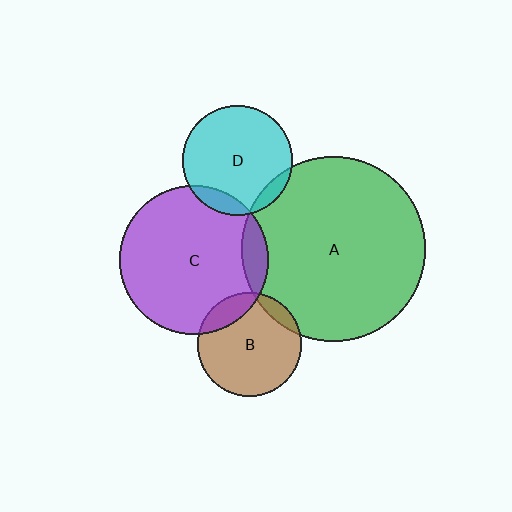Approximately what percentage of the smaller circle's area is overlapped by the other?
Approximately 10%.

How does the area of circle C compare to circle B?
Approximately 2.1 times.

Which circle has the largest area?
Circle A (green).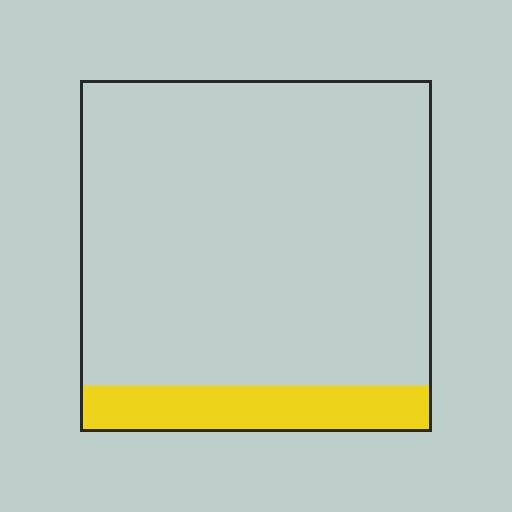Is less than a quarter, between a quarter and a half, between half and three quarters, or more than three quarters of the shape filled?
Less than a quarter.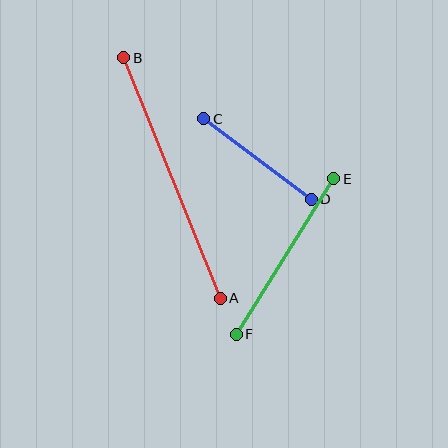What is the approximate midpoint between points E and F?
The midpoint is at approximately (285, 257) pixels.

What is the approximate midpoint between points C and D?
The midpoint is at approximately (257, 159) pixels.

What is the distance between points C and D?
The distance is approximately 134 pixels.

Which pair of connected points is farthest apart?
Points A and B are farthest apart.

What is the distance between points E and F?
The distance is approximately 183 pixels.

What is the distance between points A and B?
The distance is approximately 259 pixels.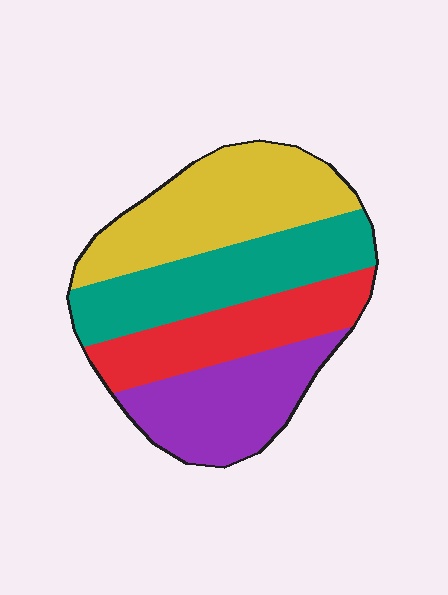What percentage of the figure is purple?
Purple takes up about one quarter (1/4) of the figure.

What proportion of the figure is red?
Red covers roughly 20% of the figure.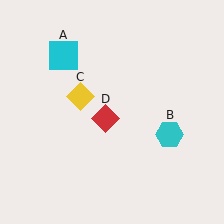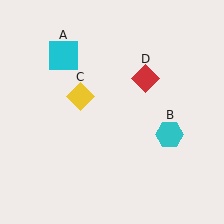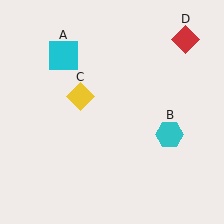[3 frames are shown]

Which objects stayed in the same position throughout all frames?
Cyan square (object A) and cyan hexagon (object B) and yellow diamond (object C) remained stationary.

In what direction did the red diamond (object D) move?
The red diamond (object D) moved up and to the right.